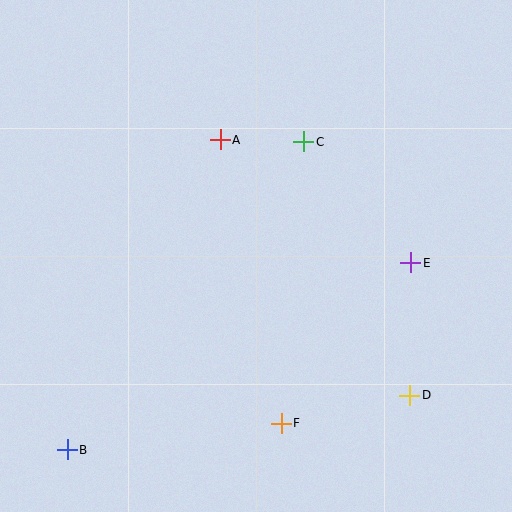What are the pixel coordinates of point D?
Point D is at (410, 395).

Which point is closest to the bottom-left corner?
Point B is closest to the bottom-left corner.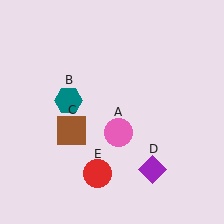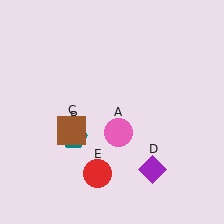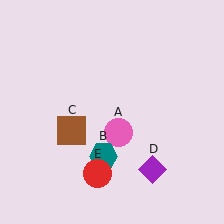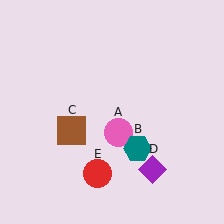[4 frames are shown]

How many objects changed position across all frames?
1 object changed position: teal hexagon (object B).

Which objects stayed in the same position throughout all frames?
Pink circle (object A) and brown square (object C) and purple diamond (object D) and red circle (object E) remained stationary.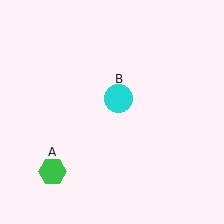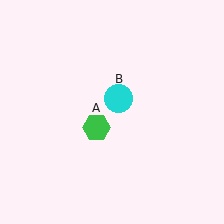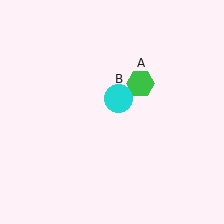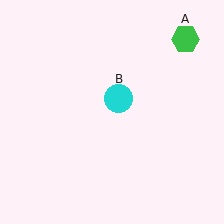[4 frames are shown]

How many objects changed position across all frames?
1 object changed position: green hexagon (object A).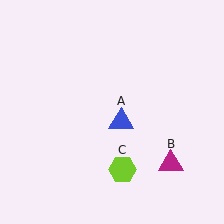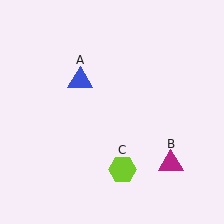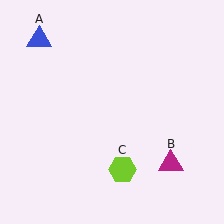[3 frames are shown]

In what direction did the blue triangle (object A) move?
The blue triangle (object A) moved up and to the left.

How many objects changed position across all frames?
1 object changed position: blue triangle (object A).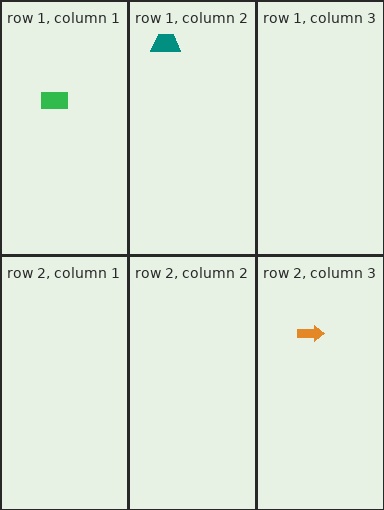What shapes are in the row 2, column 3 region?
The orange arrow.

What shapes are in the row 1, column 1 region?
The green rectangle.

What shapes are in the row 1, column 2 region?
The teal trapezoid.